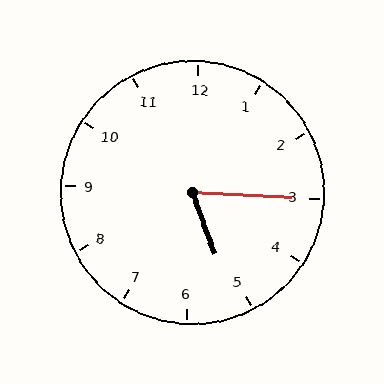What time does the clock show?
5:15.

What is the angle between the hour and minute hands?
Approximately 68 degrees.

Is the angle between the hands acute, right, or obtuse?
It is acute.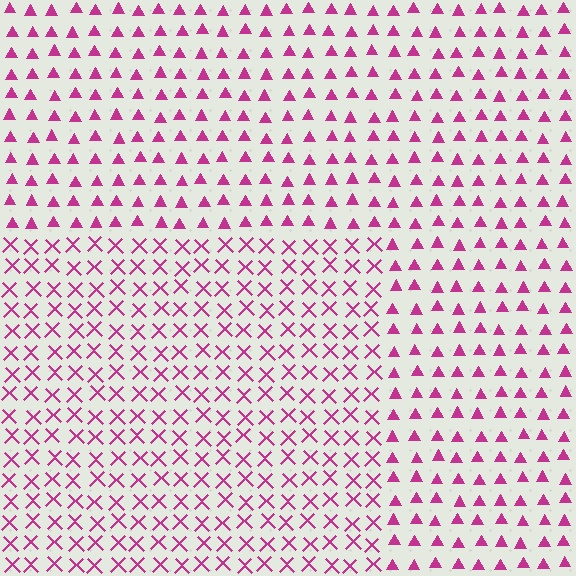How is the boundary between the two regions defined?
The boundary is defined by a change in element shape: X marks inside vs. triangles outside. All elements share the same color and spacing.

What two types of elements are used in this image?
The image uses X marks inside the rectangle region and triangles outside it.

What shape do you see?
I see a rectangle.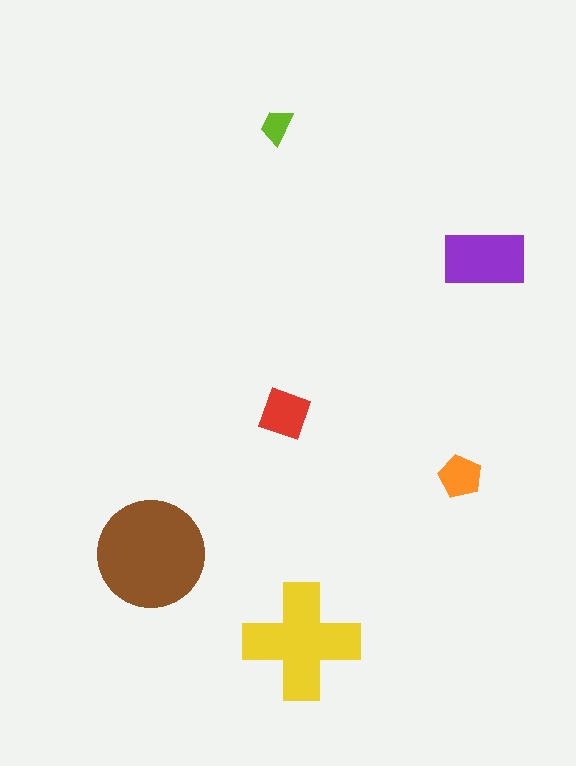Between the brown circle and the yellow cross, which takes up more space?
The brown circle.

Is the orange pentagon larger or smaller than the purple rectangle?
Smaller.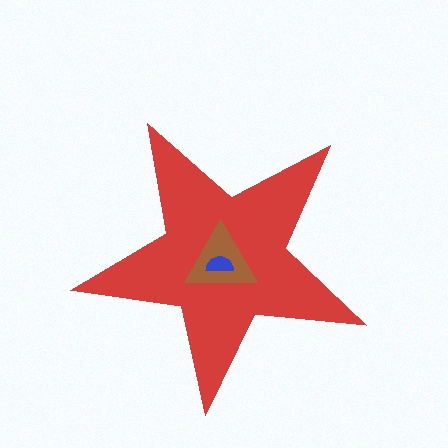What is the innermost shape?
The blue semicircle.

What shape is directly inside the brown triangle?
The blue semicircle.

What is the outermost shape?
The red star.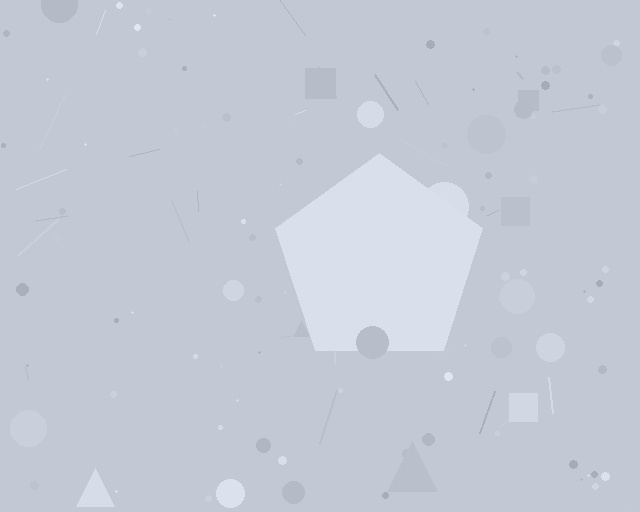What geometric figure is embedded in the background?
A pentagon is embedded in the background.